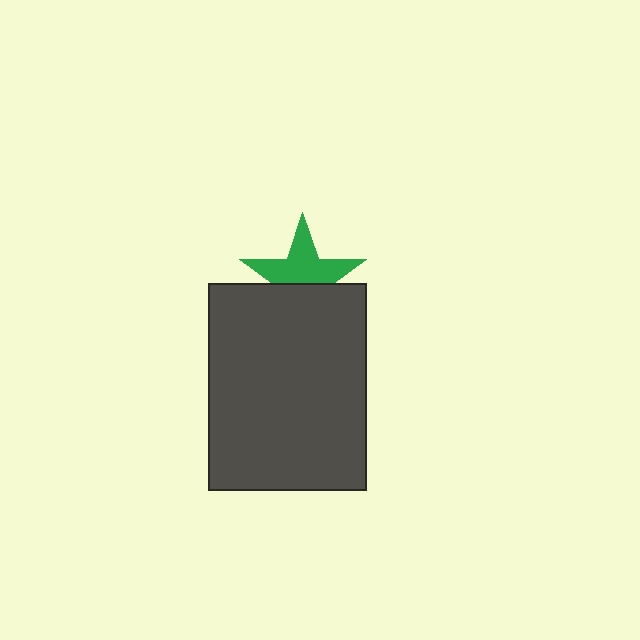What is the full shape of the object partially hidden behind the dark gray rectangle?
The partially hidden object is a green star.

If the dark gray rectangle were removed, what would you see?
You would see the complete green star.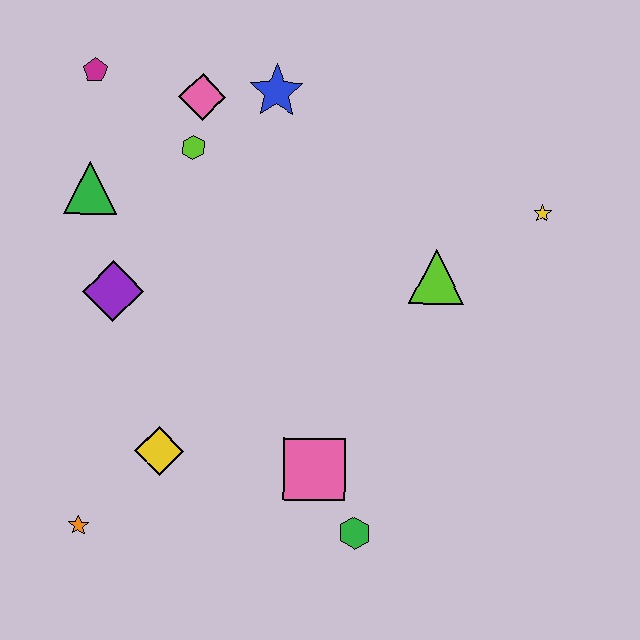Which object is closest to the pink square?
The green hexagon is closest to the pink square.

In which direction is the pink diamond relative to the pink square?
The pink diamond is above the pink square.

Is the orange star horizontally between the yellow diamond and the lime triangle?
No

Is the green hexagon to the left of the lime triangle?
Yes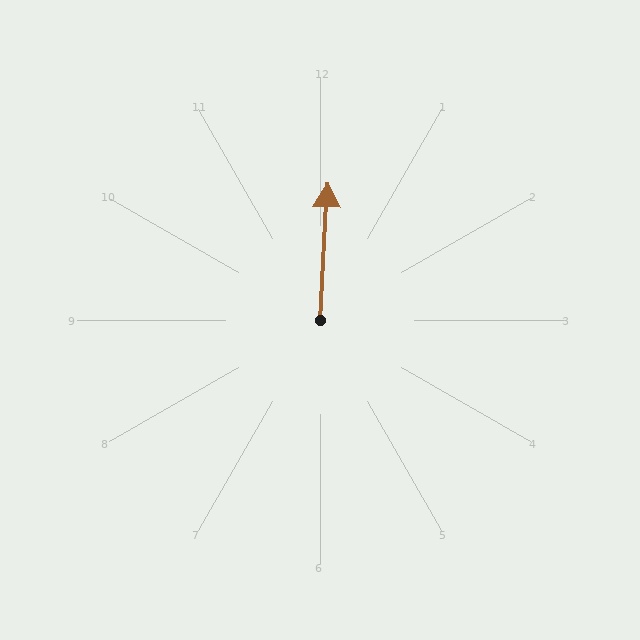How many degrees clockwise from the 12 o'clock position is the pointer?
Approximately 3 degrees.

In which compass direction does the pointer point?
North.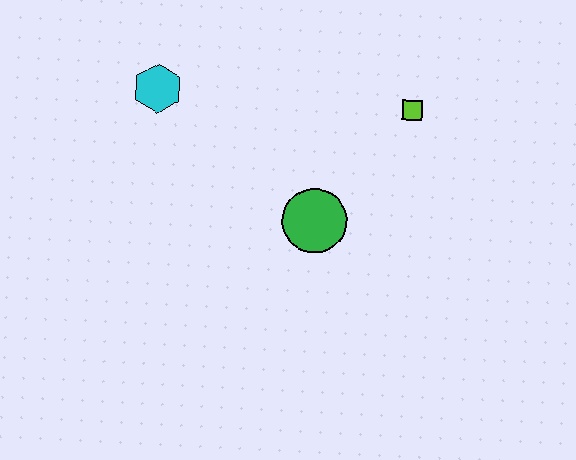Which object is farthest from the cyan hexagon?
The lime square is farthest from the cyan hexagon.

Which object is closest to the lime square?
The green circle is closest to the lime square.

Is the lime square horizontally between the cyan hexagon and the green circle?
No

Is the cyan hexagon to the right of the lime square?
No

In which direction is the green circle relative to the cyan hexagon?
The green circle is to the right of the cyan hexagon.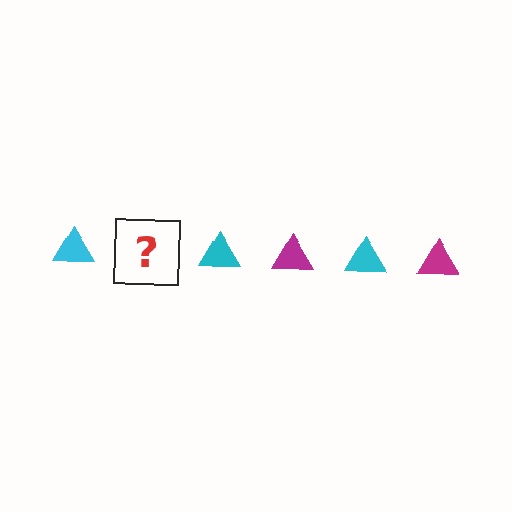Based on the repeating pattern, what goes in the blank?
The blank should be a magenta triangle.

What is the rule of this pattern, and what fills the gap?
The rule is that the pattern cycles through cyan, magenta triangles. The gap should be filled with a magenta triangle.